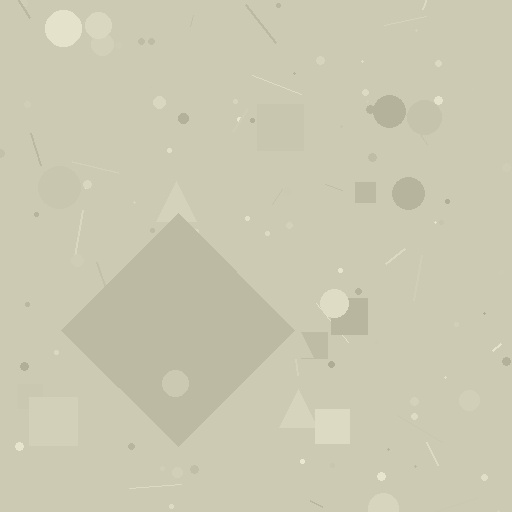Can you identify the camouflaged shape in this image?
The camouflaged shape is a diamond.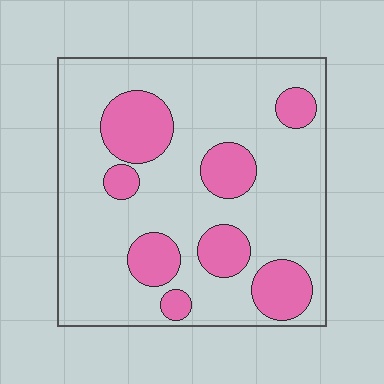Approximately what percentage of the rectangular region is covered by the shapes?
Approximately 25%.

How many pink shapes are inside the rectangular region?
8.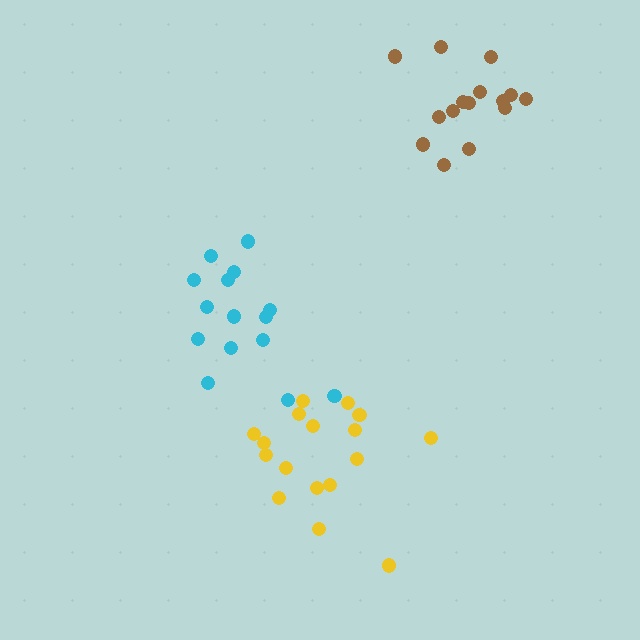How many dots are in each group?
Group 1: 17 dots, Group 2: 15 dots, Group 3: 15 dots (47 total).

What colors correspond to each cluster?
The clusters are colored: yellow, brown, cyan.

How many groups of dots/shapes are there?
There are 3 groups.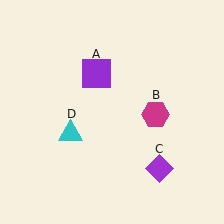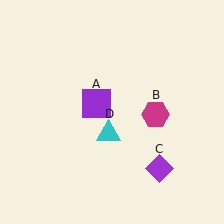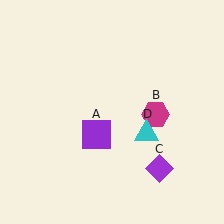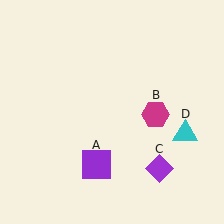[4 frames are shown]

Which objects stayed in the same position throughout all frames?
Magenta hexagon (object B) and purple diamond (object C) remained stationary.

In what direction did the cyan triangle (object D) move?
The cyan triangle (object D) moved right.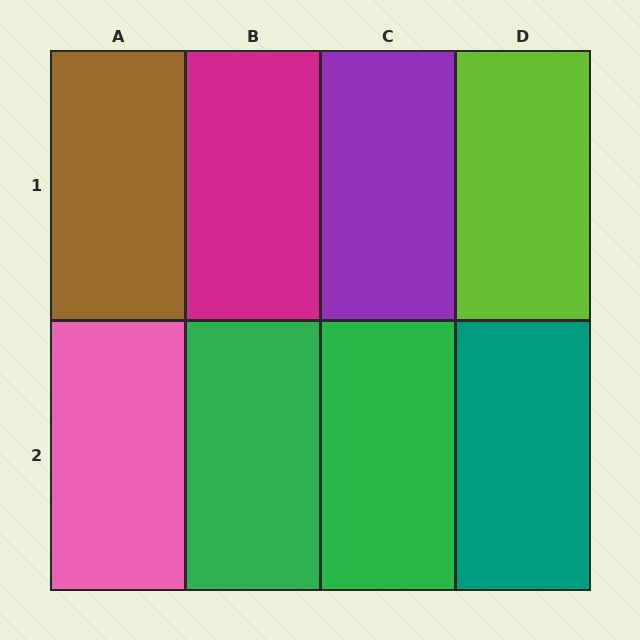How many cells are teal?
1 cell is teal.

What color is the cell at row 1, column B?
Magenta.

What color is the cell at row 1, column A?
Brown.